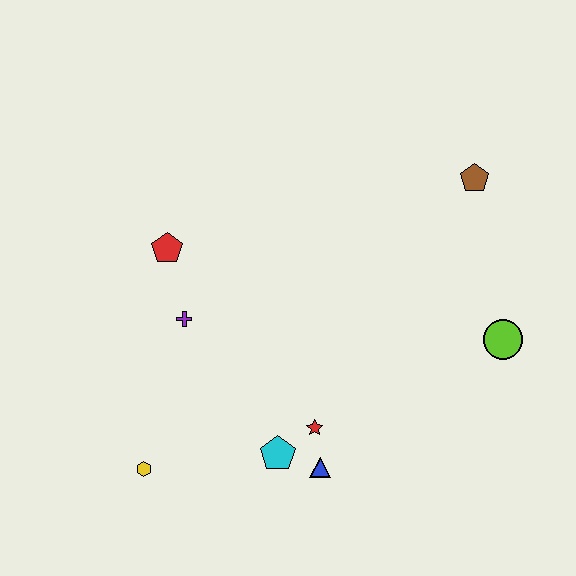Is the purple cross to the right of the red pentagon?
Yes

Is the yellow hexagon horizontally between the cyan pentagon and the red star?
No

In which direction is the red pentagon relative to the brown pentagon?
The red pentagon is to the left of the brown pentagon.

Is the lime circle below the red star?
No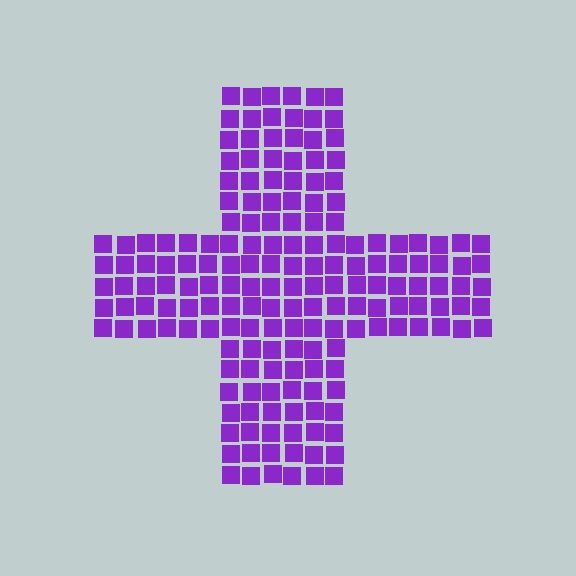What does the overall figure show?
The overall figure shows a cross.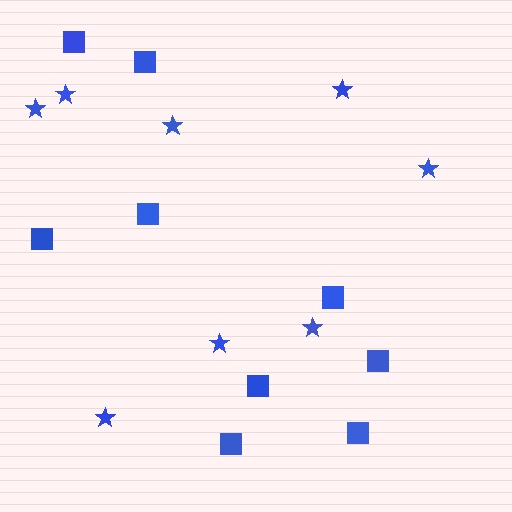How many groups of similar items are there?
There are 2 groups: one group of stars (8) and one group of squares (9).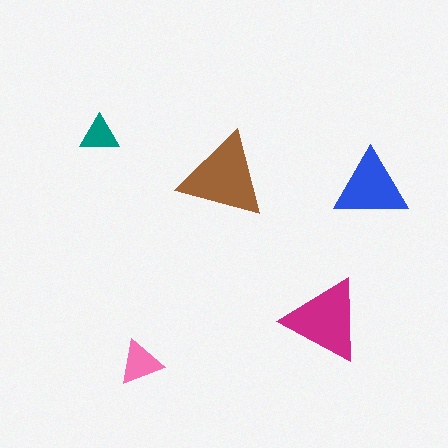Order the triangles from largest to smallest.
the brown one, the magenta one, the blue one, the pink one, the teal one.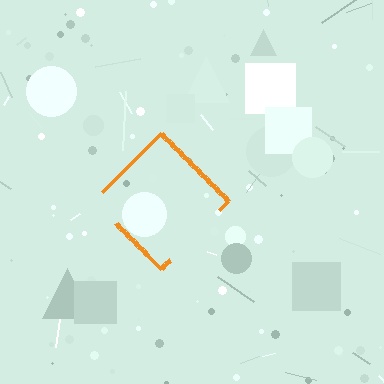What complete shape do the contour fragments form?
The contour fragments form a diamond.